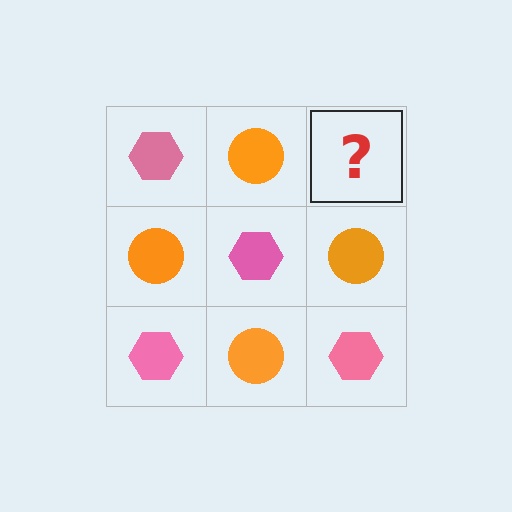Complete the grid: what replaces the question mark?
The question mark should be replaced with a pink hexagon.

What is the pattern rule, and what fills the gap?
The rule is that it alternates pink hexagon and orange circle in a checkerboard pattern. The gap should be filled with a pink hexagon.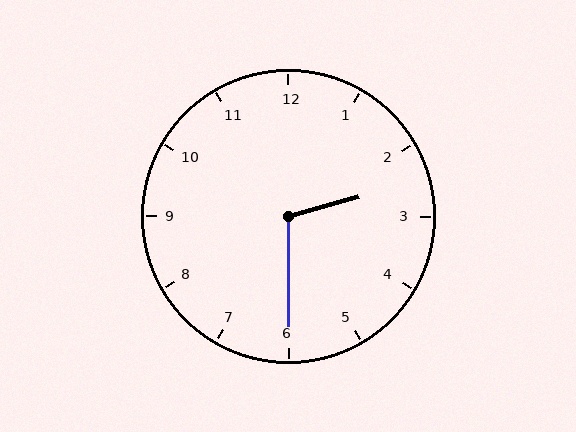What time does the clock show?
2:30.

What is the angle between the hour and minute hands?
Approximately 105 degrees.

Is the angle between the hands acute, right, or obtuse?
It is obtuse.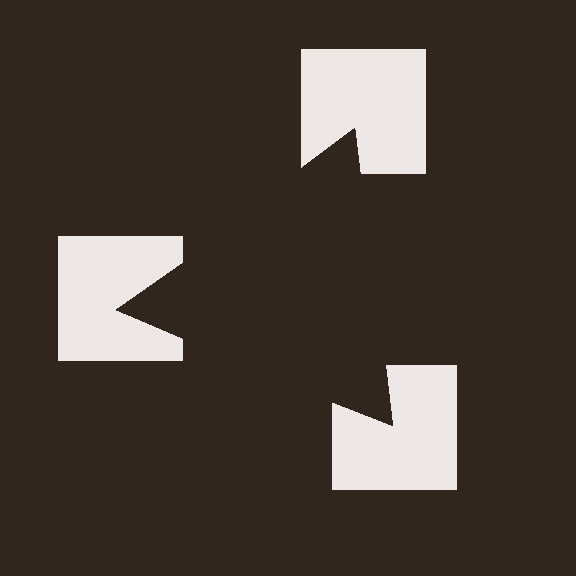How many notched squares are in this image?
There are 3 — one at each vertex of the illusory triangle.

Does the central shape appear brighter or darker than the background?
It typically appears slightly darker than the background, even though no actual brightness change is drawn.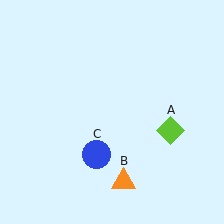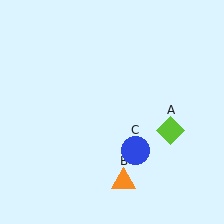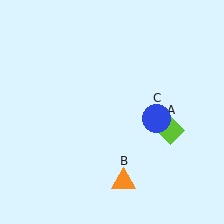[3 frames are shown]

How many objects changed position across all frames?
1 object changed position: blue circle (object C).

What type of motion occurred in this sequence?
The blue circle (object C) rotated counterclockwise around the center of the scene.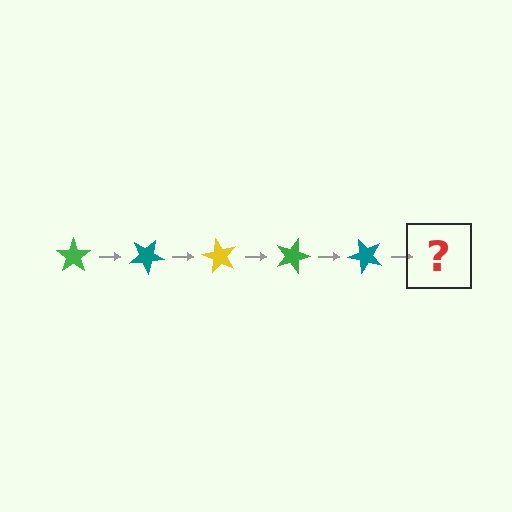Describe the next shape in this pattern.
It should be a yellow star, rotated 150 degrees from the start.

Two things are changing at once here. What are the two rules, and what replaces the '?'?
The two rules are that it rotates 30 degrees each step and the color cycles through green, teal, and yellow. The '?' should be a yellow star, rotated 150 degrees from the start.